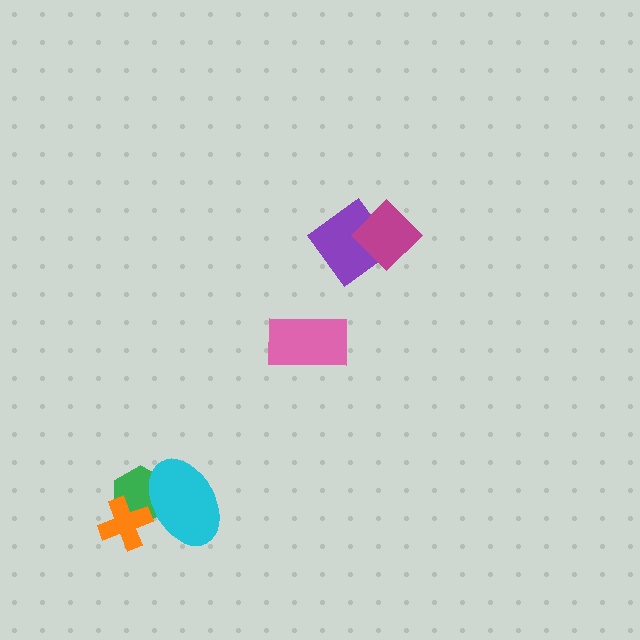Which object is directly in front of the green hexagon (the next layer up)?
The cyan ellipse is directly in front of the green hexagon.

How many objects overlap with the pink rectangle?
0 objects overlap with the pink rectangle.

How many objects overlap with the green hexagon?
2 objects overlap with the green hexagon.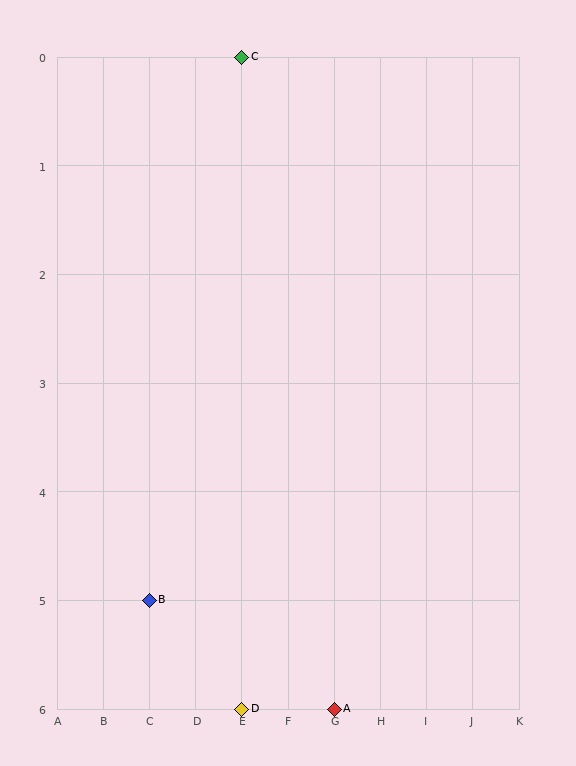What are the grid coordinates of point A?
Point A is at grid coordinates (G, 6).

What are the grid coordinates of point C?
Point C is at grid coordinates (E, 0).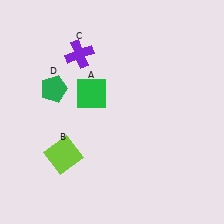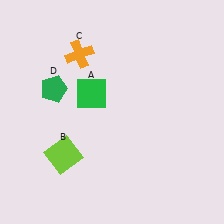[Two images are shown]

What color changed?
The cross (C) changed from purple in Image 1 to orange in Image 2.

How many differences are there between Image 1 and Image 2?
There is 1 difference between the two images.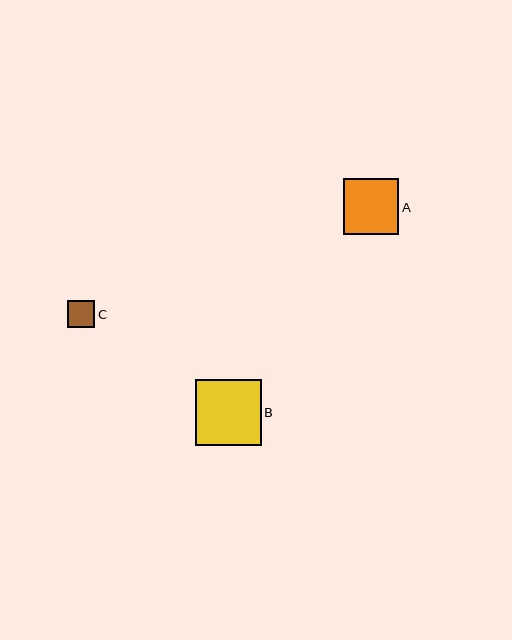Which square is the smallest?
Square C is the smallest with a size of approximately 28 pixels.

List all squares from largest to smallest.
From largest to smallest: B, A, C.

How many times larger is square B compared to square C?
Square B is approximately 2.4 times the size of square C.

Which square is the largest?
Square B is the largest with a size of approximately 66 pixels.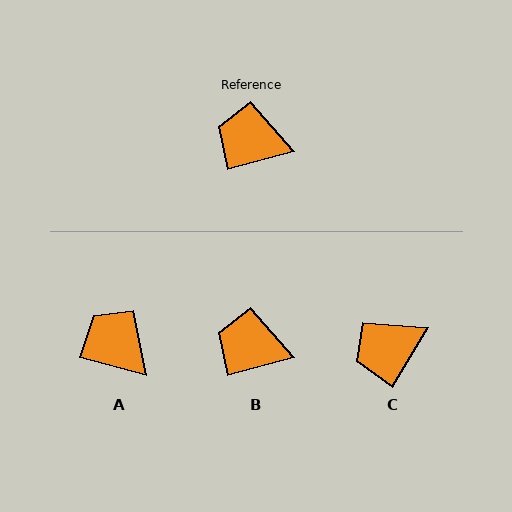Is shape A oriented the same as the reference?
No, it is off by about 31 degrees.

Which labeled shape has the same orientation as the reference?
B.